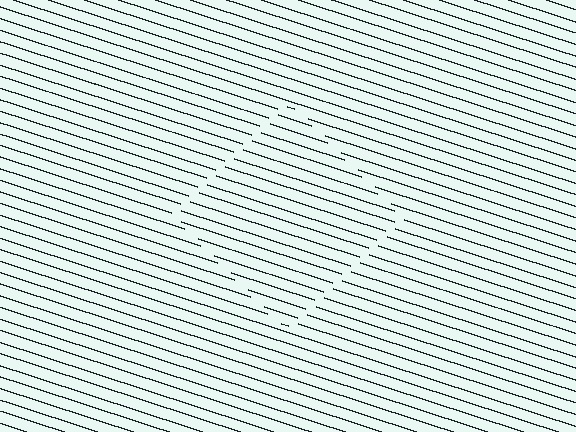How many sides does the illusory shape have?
4 sides — the line-ends trace a square.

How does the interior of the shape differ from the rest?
The interior of the shape contains the same grating, shifted by half a period — the contour is defined by the phase discontinuity where line-ends from the inner and outer gratings abut.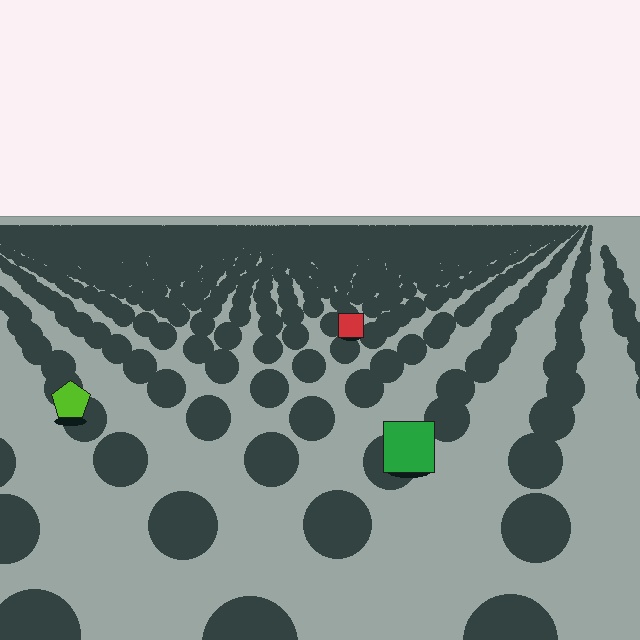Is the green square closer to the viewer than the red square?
Yes. The green square is closer — you can tell from the texture gradient: the ground texture is coarser near it.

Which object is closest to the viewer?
The green square is closest. The texture marks near it are larger and more spread out.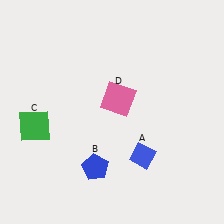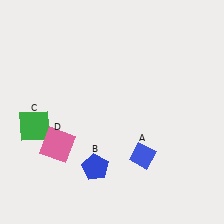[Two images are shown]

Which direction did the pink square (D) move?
The pink square (D) moved left.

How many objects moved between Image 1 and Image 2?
1 object moved between the two images.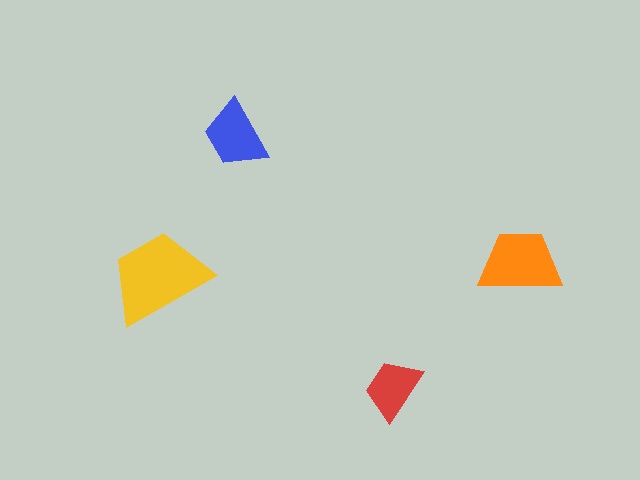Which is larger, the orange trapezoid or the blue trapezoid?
The orange one.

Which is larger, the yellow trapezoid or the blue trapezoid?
The yellow one.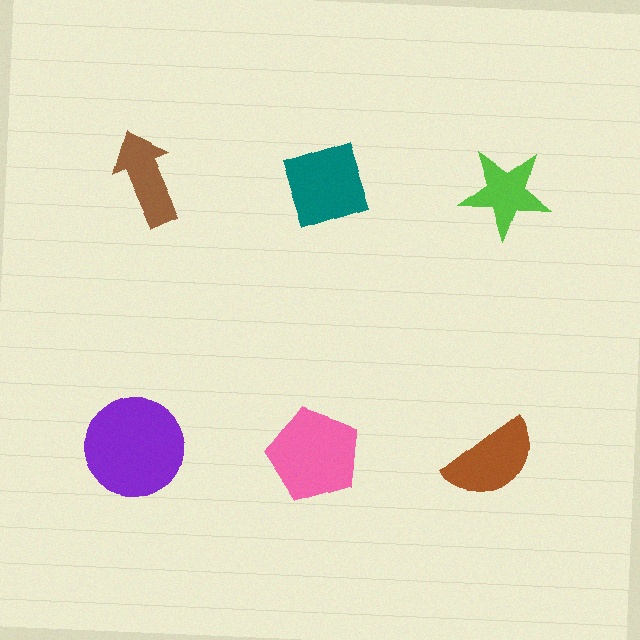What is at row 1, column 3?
A lime star.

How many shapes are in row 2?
3 shapes.